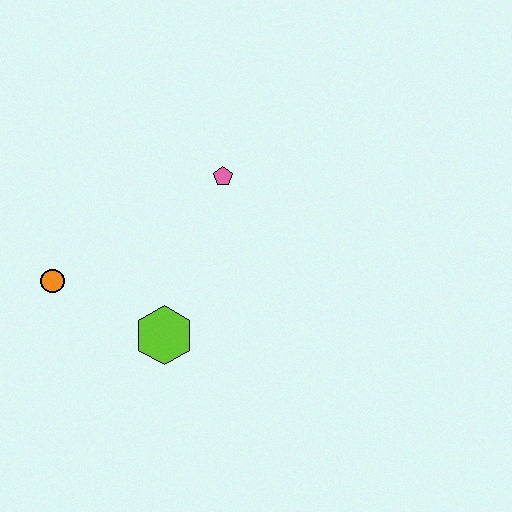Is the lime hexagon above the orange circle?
No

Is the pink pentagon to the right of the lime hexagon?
Yes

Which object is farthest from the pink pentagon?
The orange circle is farthest from the pink pentagon.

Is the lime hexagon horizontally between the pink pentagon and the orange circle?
Yes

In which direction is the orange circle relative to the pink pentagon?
The orange circle is to the left of the pink pentagon.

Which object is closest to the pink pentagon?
The lime hexagon is closest to the pink pentagon.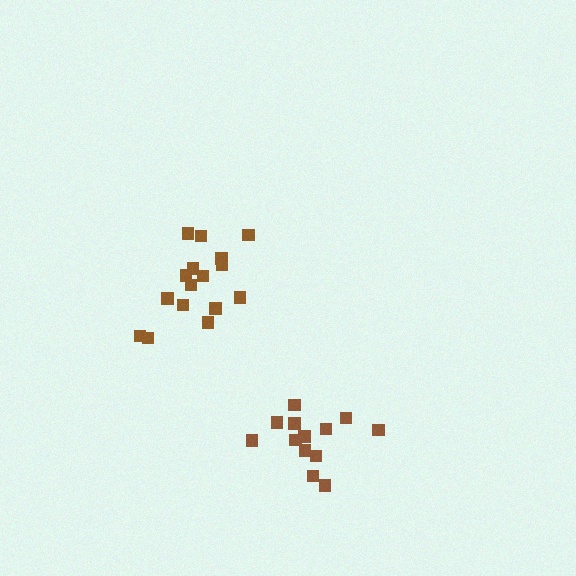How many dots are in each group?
Group 1: 13 dots, Group 2: 16 dots (29 total).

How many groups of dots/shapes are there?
There are 2 groups.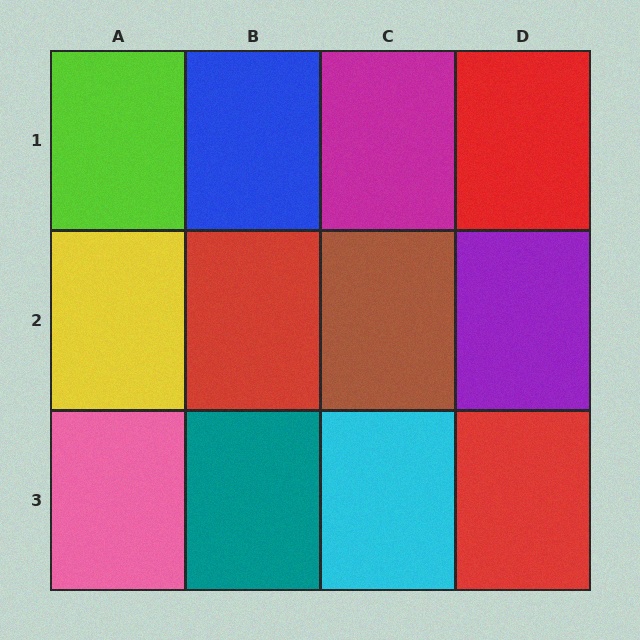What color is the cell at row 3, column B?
Teal.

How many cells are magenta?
1 cell is magenta.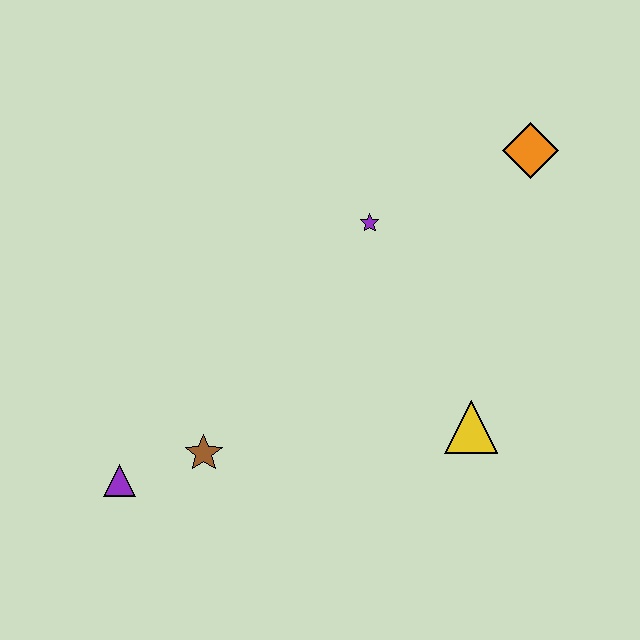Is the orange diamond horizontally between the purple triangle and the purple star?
No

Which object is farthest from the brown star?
The orange diamond is farthest from the brown star.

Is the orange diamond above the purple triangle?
Yes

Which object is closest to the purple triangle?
The brown star is closest to the purple triangle.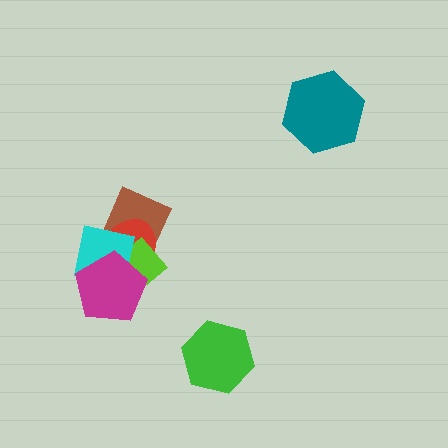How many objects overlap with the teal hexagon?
0 objects overlap with the teal hexagon.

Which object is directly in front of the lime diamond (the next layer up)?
The cyan square is directly in front of the lime diamond.